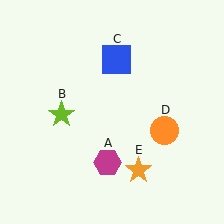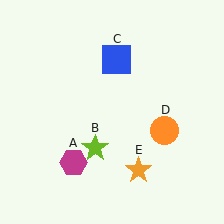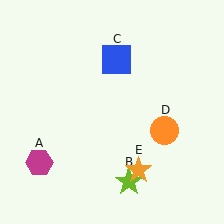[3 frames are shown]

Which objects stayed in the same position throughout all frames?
Blue square (object C) and orange circle (object D) and orange star (object E) remained stationary.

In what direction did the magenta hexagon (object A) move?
The magenta hexagon (object A) moved left.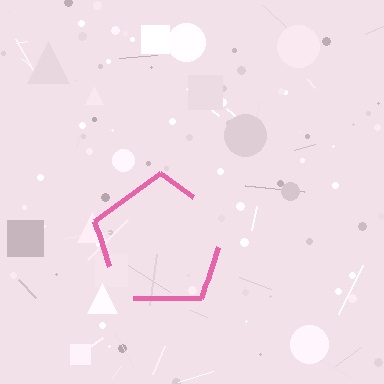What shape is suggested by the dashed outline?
The dashed outline suggests a pentagon.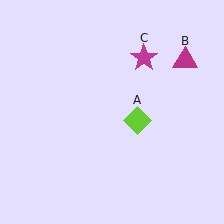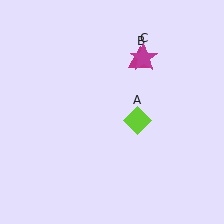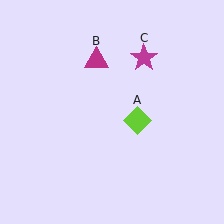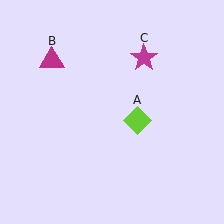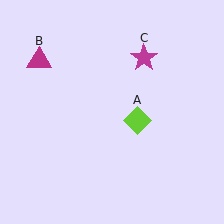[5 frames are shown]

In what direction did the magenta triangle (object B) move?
The magenta triangle (object B) moved left.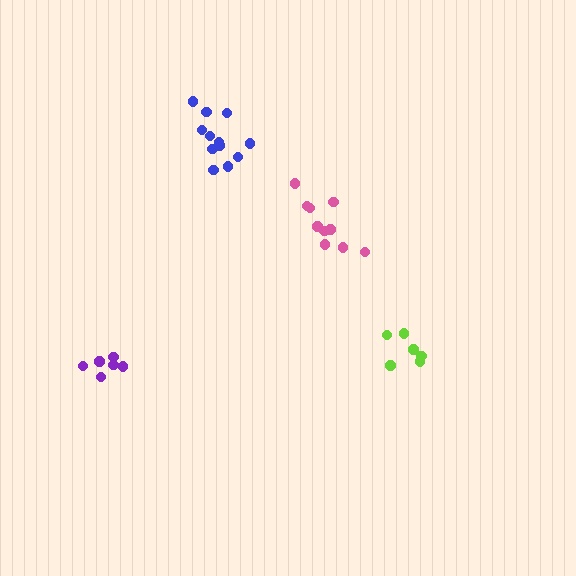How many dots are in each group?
Group 1: 12 dots, Group 2: 6 dots, Group 3: 10 dots, Group 4: 6 dots (34 total).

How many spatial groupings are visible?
There are 4 spatial groupings.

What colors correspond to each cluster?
The clusters are colored: blue, purple, pink, lime.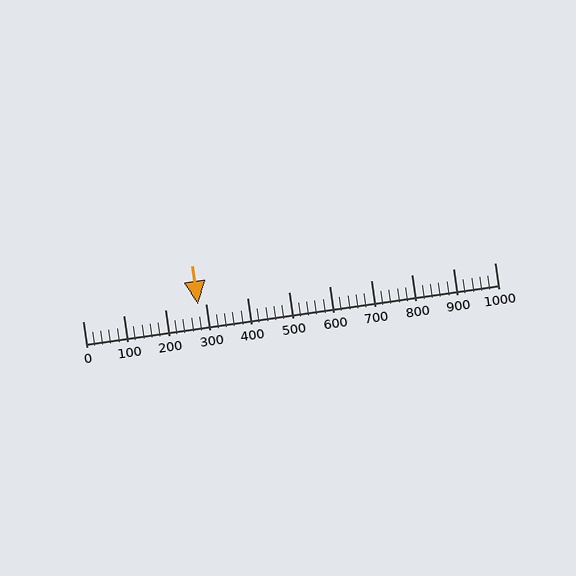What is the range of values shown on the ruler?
The ruler shows values from 0 to 1000.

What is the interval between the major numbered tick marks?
The major tick marks are spaced 100 units apart.